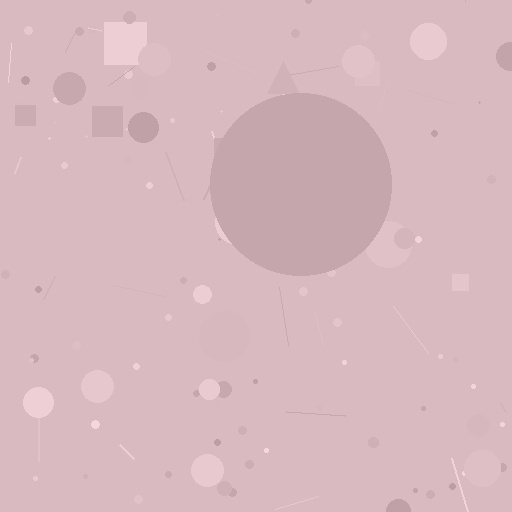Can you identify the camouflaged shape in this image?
The camouflaged shape is a circle.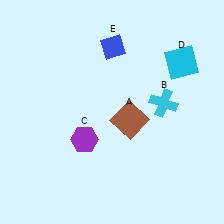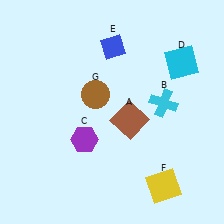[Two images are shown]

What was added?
A yellow square (F), a brown circle (G) were added in Image 2.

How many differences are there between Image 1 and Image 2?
There are 2 differences between the two images.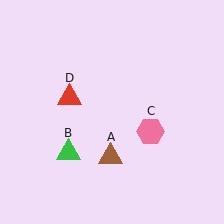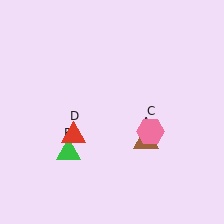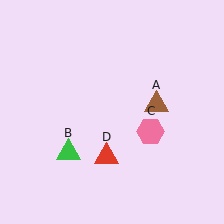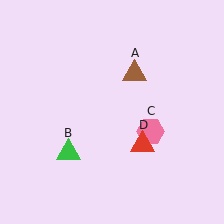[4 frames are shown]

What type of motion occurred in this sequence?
The brown triangle (object A), red triangle (object D) rotated counterclockwise around the center of the scene.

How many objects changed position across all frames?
2 objects changed position: brown triangle (object A), red triangle (object D).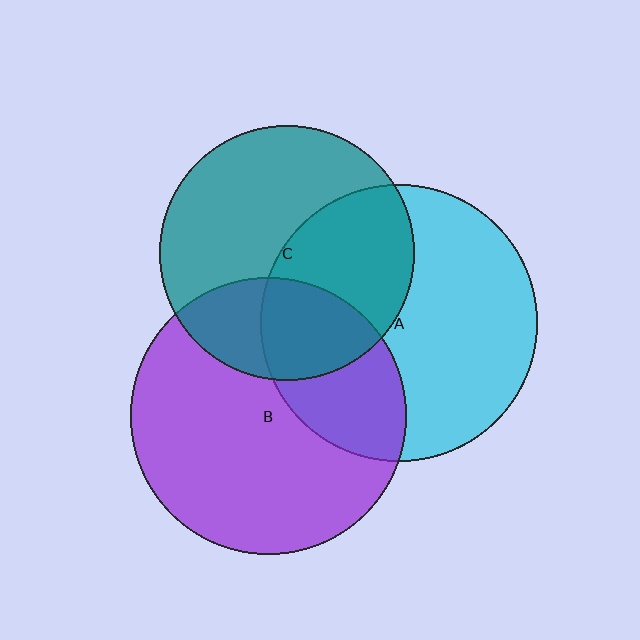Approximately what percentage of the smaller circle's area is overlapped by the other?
Approximately 30%.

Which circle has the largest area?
Circle A (cyan).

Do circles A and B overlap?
Yes.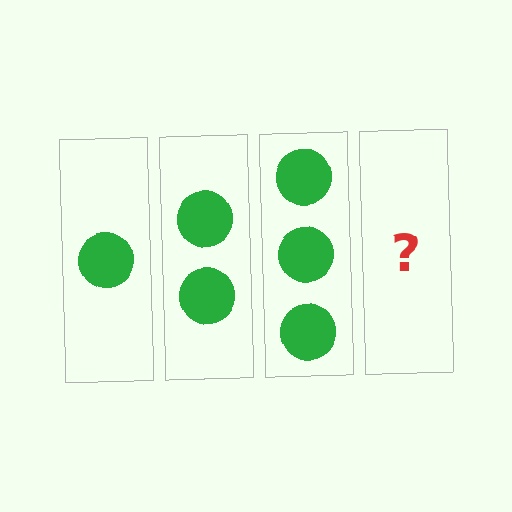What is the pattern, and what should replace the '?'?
The pattern is that each step adds one more circle. The '?' should be 4 circles.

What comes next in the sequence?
The next element should be 4 circles.